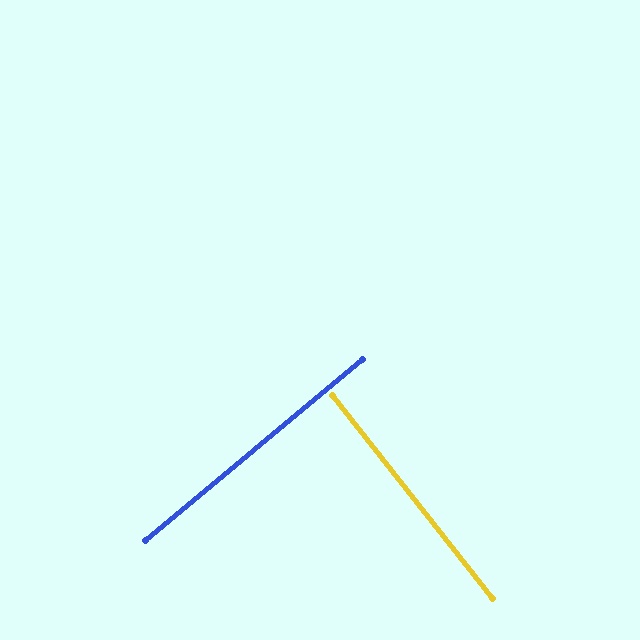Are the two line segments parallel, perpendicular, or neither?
Perpendicular — they meet at approximately 88°.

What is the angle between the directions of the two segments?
Approximately 88 degrees.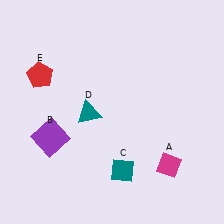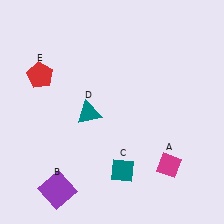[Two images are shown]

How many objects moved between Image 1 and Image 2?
1 object moved between the two images.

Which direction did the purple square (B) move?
The purple square (B) moved down.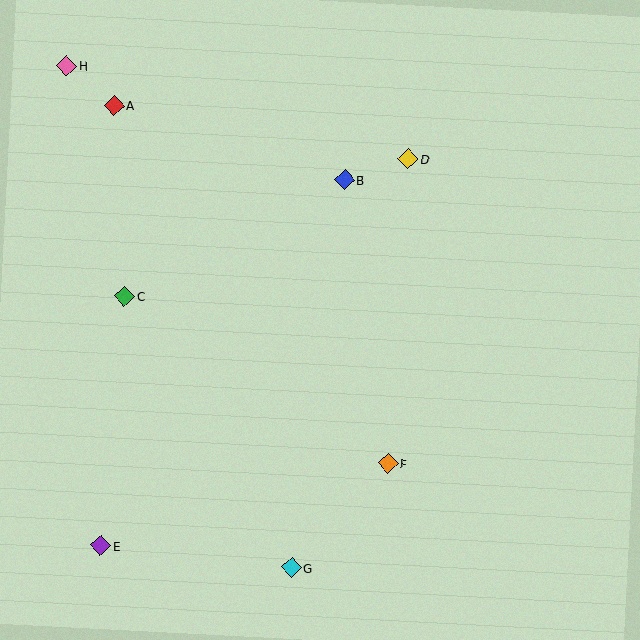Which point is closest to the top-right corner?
Point D is closest to the top-right corner.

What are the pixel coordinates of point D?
Point D is at (408, 159).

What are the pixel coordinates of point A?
Point A is at (114, 105).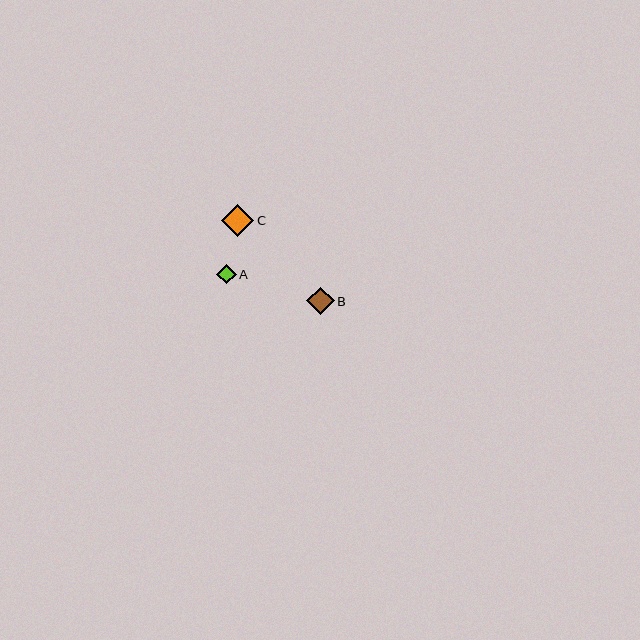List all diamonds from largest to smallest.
From largest to smallest: C, B, A.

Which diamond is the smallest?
Diamond A is the smallest with a size of approximately 19 pixels.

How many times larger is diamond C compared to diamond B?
Diamond C is approximately 1.2 times the size of diamond B.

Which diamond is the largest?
Diamond C is the largest with a size of approximately 32 pixels.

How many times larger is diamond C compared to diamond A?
Diamond C is approximately 1.7 times the size of diamond A.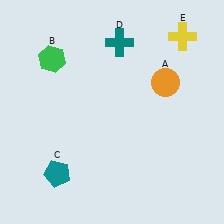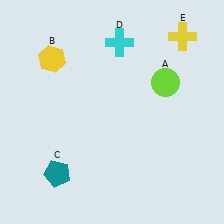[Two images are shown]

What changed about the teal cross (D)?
In Image 1, D is teal. In Image 2, it changed to cyan.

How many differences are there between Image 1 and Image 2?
There are 3 differences between the two images.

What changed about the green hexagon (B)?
In Image 1, B is green. In Image 2, it changed to yellow.